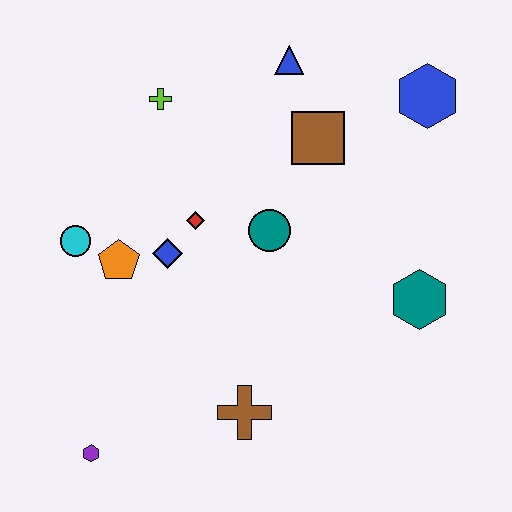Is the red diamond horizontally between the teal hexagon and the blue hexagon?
No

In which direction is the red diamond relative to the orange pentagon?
The red diamond is to the right of the orange pentagon.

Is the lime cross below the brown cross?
No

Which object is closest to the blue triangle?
The brown square is closest to the blue triangle.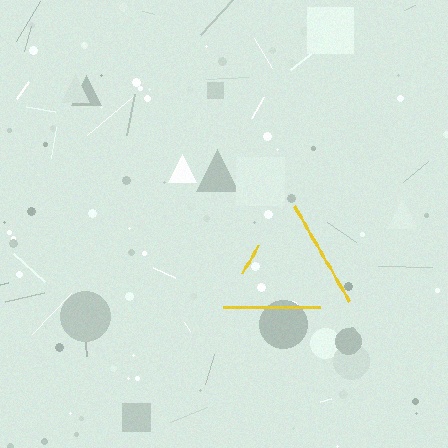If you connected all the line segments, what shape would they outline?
They would outline a triangle.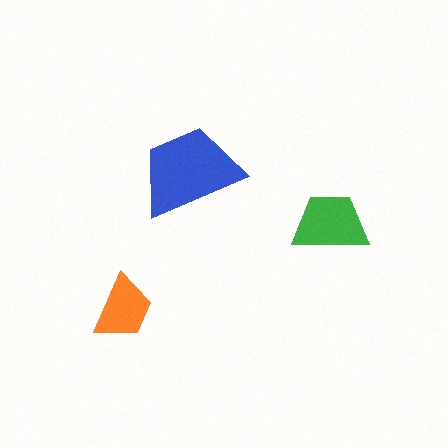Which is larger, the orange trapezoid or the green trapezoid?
The green one.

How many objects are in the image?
There are 3 objects in the image.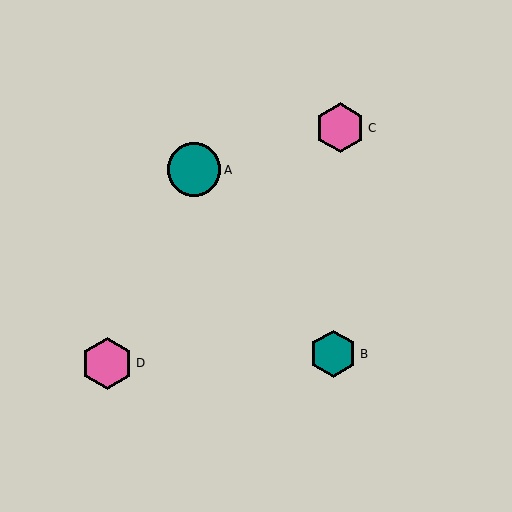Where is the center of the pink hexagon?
The center of the pink hexagon is at (107, 363).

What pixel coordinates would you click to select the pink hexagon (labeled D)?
Click at (107, 363) to select the pink hexagon D.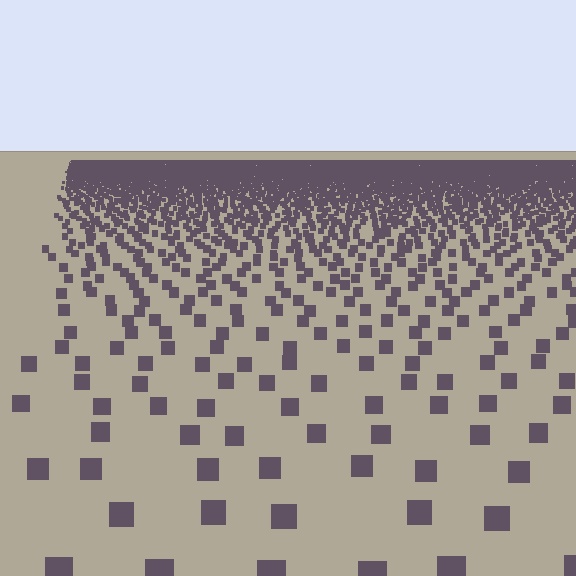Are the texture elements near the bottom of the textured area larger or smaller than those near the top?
Larger. Near the bottom, elements are closer to the viewer and appear at a bigger on-screen size.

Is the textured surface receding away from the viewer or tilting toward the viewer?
The surface is receding away from the viewer. Texture elements get smaller and denser toward the top.